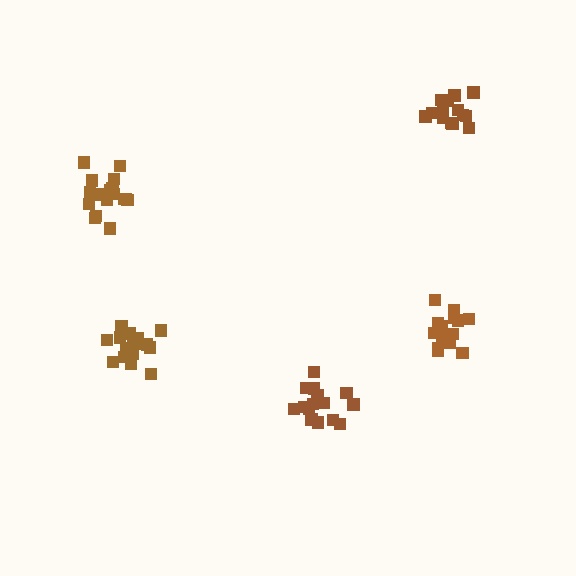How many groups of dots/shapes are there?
There are 5 groups.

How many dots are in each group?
Group 1: 18 dots, Group 2: 15 dots, Group 3: 18 dots, Group 4: 16 dots, Group 5: 14 dots (81 total).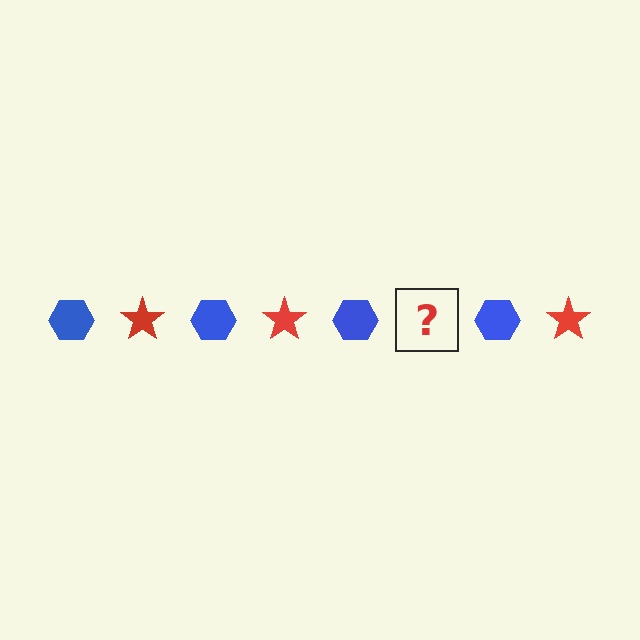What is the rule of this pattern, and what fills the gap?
The rule is that the pattern alternates between blue hexagon and red star. The gap should be filled with a red star.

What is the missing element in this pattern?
The missing element is a red star.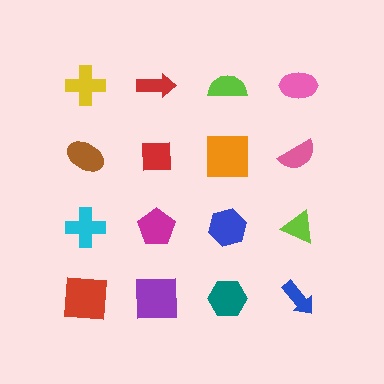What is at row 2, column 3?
An orange square.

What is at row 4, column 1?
A red square.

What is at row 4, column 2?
A purple square.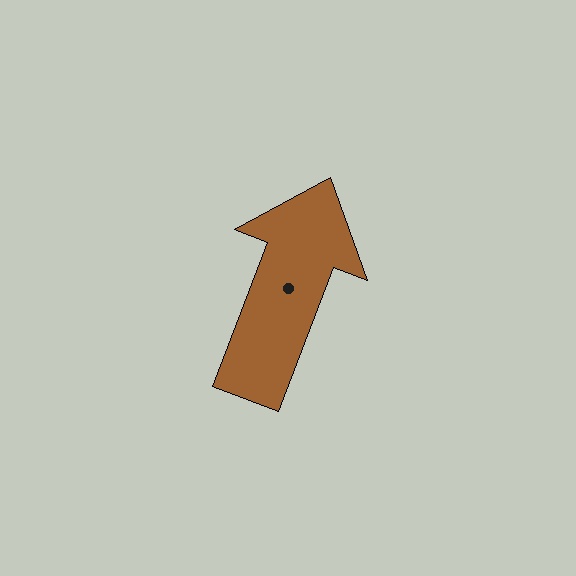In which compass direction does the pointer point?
North.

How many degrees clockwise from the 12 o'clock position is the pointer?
Approximately 21 degrees.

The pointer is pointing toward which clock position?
Roughly 1 o'clock.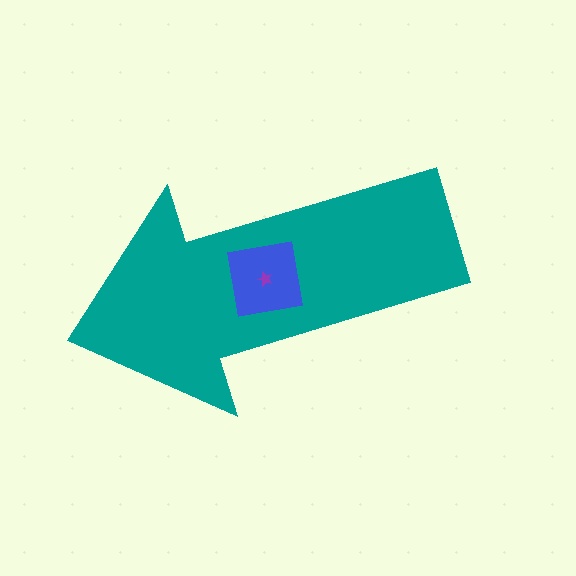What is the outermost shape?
The teal arrow.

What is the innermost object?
The purple star.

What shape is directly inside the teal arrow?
The blue square.